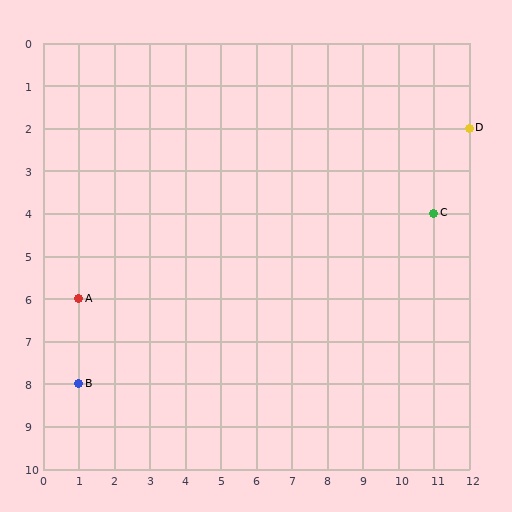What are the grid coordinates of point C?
Point C is at grid coordinates (11, 4).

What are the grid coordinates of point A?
Point A is at grid coordinates (1, 6).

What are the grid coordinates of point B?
Point B is at grid coordinates (1, 8).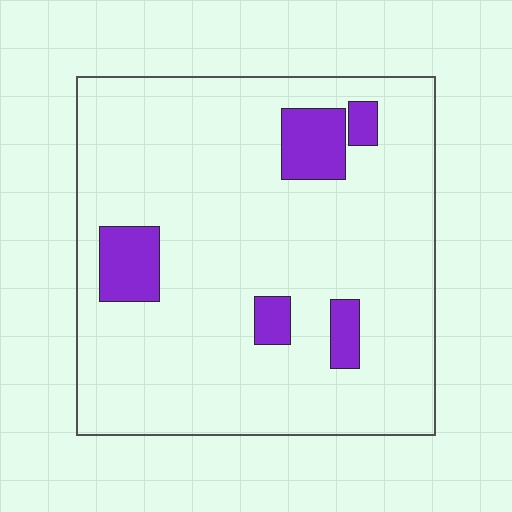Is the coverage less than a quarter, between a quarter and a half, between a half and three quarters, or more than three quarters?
Less than a quarter.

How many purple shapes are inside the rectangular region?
5.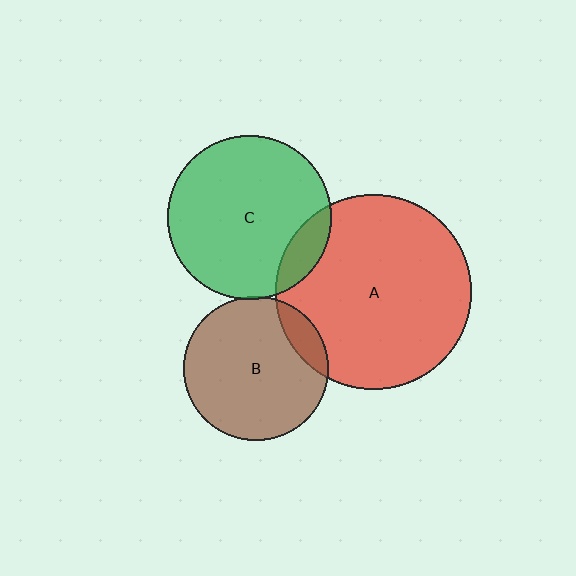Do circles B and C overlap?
Yes.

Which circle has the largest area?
Circle A (red).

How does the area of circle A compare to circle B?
Approximately 1.8 times.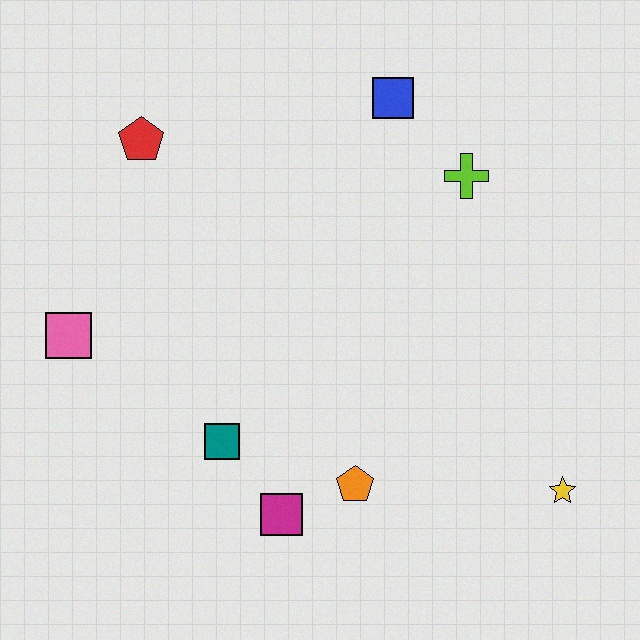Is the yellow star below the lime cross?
Yes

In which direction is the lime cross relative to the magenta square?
The lime cross is above the magenta square.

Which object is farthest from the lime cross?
The pink square is farthest from the lime cross.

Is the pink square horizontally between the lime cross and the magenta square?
No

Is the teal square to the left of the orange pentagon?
Yes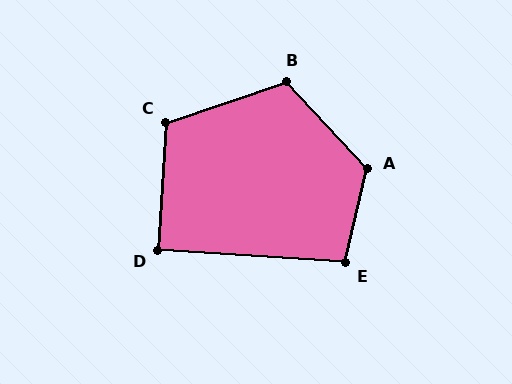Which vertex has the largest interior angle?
A, at approximately 123 degrees.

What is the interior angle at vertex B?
Approximately 115 degrees (obtuse).